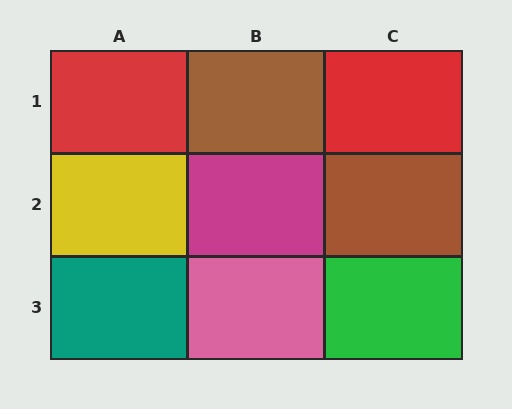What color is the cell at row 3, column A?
Teal.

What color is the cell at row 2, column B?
Magenta.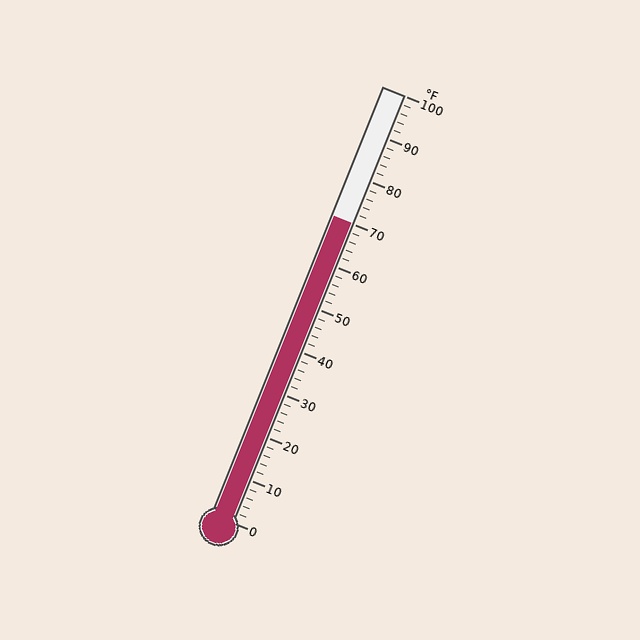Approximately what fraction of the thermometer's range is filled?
The thermometer is filled to approximately 70% of its range.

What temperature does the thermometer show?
The thermometer shows approximately 70°F.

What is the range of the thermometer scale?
The thermometer scale ranges from 0°F to 100°F.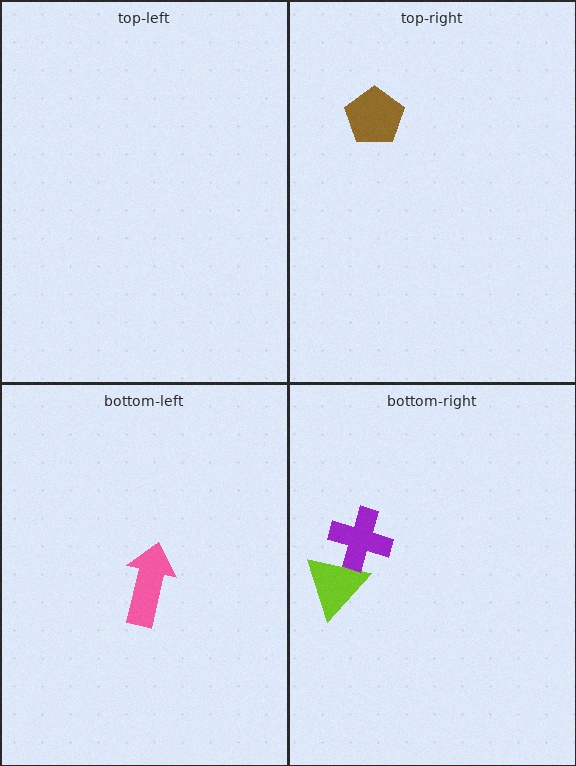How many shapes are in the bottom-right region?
2.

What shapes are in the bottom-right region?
The lime triangle, the purple cross.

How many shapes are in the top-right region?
1.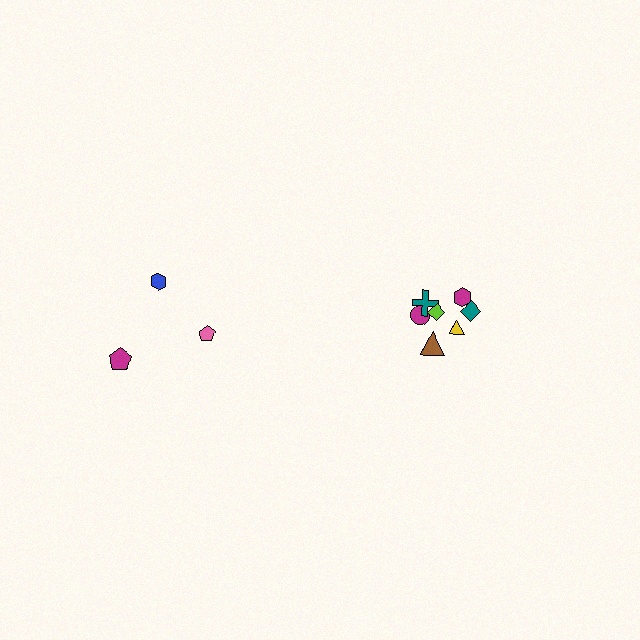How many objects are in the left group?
There are 3 objects.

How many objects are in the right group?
There are 7 objects.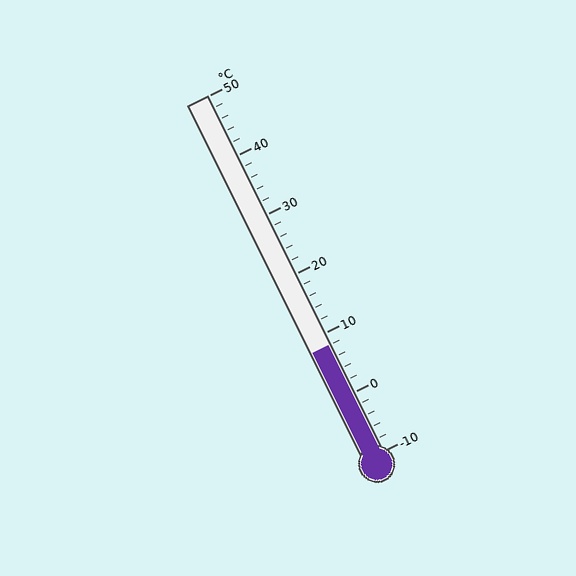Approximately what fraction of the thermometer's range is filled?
The thermometer is filled to approximately 30% of its range.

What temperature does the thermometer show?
The thermometer shows approximately 8°C.